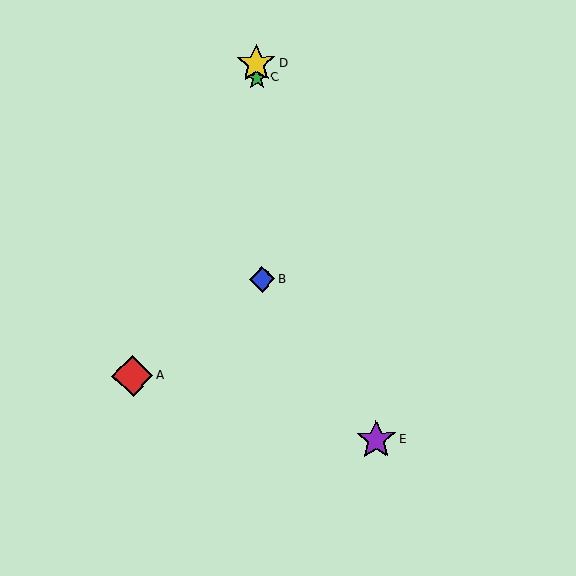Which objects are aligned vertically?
Objects B, C, D are aligned vertically.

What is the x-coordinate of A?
Object A is at x≈132.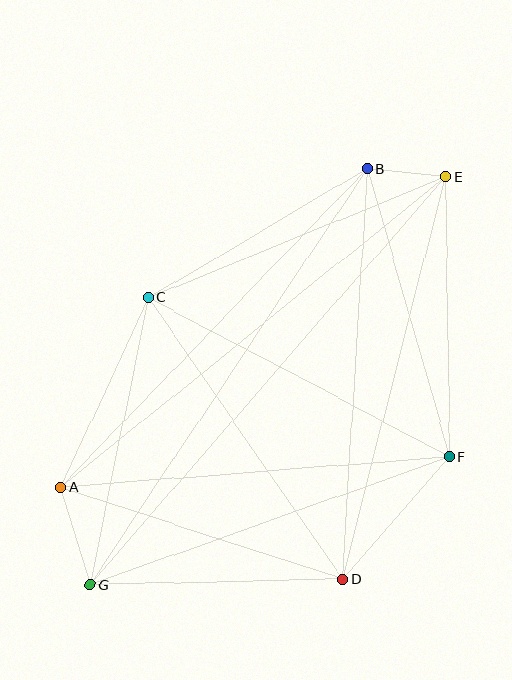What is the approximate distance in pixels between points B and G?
The distance between B and G is approximately 500 pixels.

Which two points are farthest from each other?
Points E and G are farthest from each other.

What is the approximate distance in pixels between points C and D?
The distance between C and D is approximately 342 pixels.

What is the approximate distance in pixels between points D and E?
The distance between D and E is approximately 415 pixels.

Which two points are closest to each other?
Points B and E are closest to each other.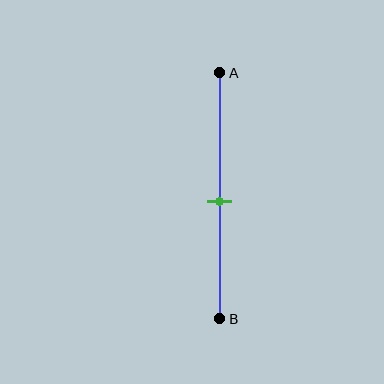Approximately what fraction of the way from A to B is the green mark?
The green mark is approximately 50% of the way from A to B.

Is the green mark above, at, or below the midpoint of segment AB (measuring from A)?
The green mark is approximately at the midpoint of segment AB.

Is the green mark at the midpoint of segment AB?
Yes, the mark is approximately at the midpoint.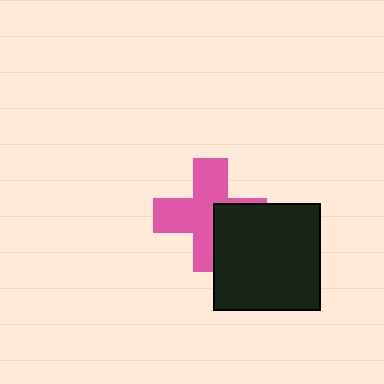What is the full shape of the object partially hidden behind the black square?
The partially hidden object is a pink cross.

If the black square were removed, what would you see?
You would see the complete pink cross.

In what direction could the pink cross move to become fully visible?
The pink cross could move toward the upper-left. That would shift it out from behind the black square entirely.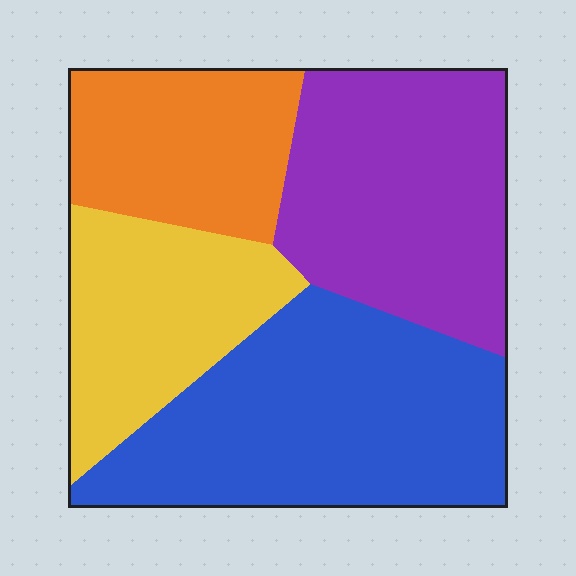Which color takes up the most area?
Blue, at roughly 35%.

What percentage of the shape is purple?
Purple takes up between a quarter and a half of the shape.